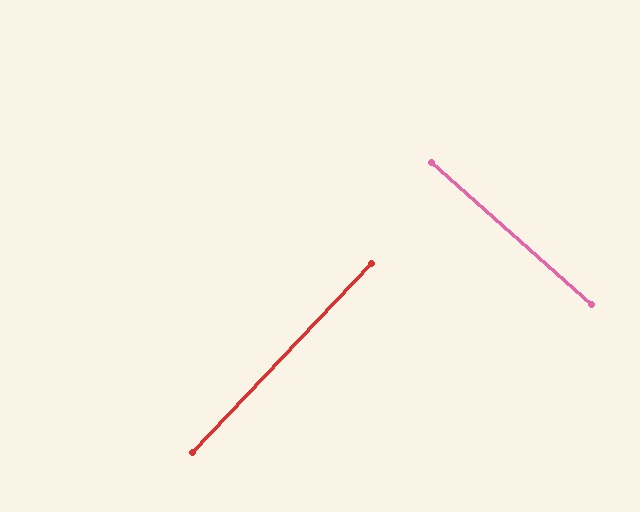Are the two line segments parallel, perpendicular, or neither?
Perpendicular — they meet at approximately 88°.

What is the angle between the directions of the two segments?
Approximately 88 degrees.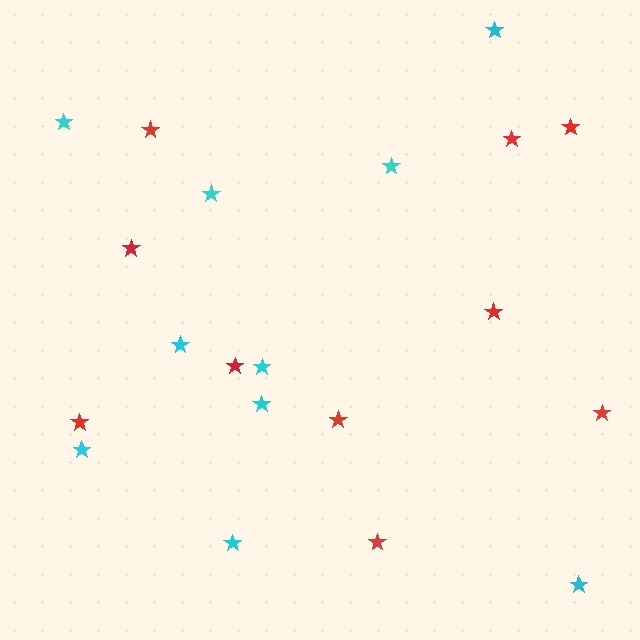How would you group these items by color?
There are 2 groups: one group of red stars (10) and one group of cyan stars (10).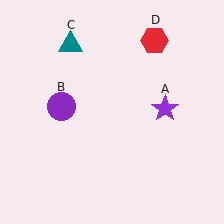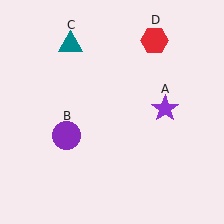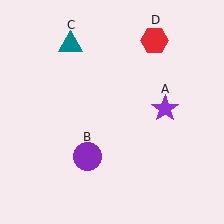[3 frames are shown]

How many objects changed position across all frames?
1 object changed position: purple circle (object B).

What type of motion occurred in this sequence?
The purple circle (object B) rotated counterclockwise around the center of the scene.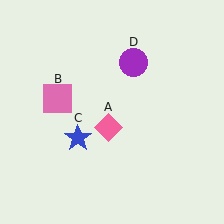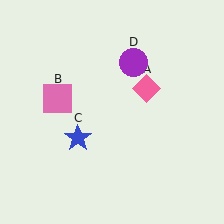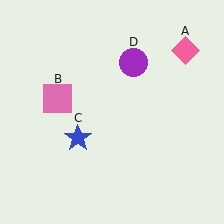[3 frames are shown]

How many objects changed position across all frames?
1 object changed position: pink diamond (object A).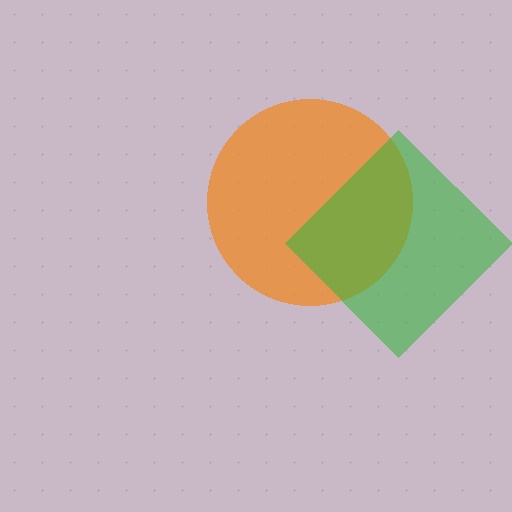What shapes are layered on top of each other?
The layered shapes are: an orange circle, a green diamond.